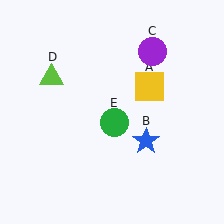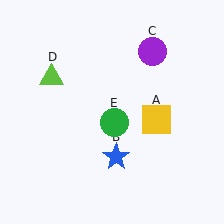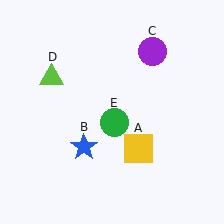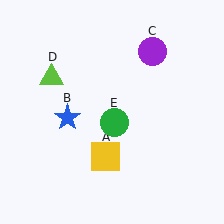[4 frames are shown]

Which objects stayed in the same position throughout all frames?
Purple circle (object C) and lime triangle (object D) and green circle (object E) remained stationary.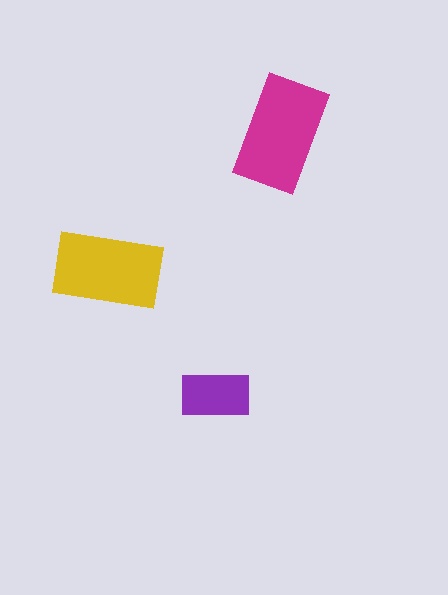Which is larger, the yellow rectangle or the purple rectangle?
The yellow one.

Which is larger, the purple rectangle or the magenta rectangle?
The magenta one.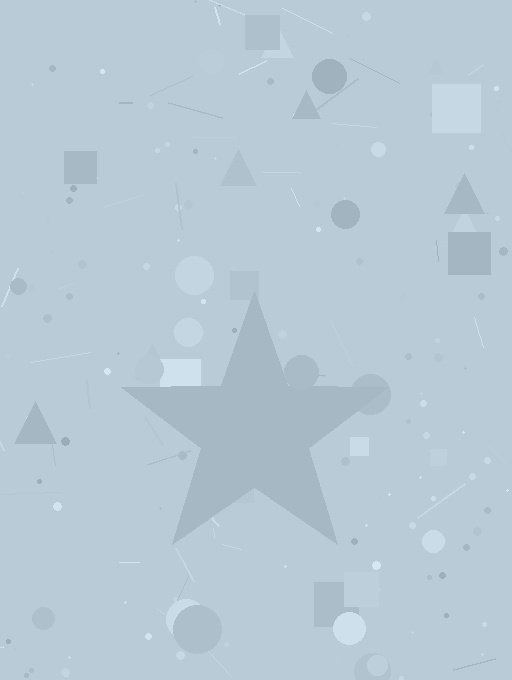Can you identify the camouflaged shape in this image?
The camouflaged shape is a star.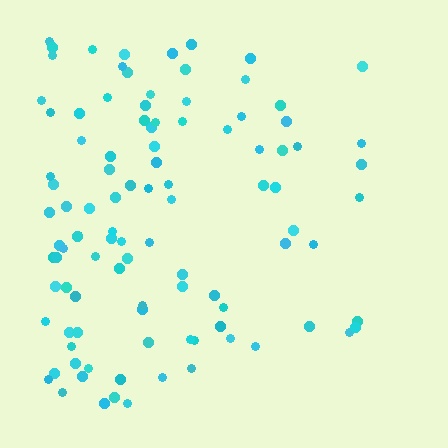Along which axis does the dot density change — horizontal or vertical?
Horizontal.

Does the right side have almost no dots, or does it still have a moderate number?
Still a moderate number, just noticeably fewer than the left.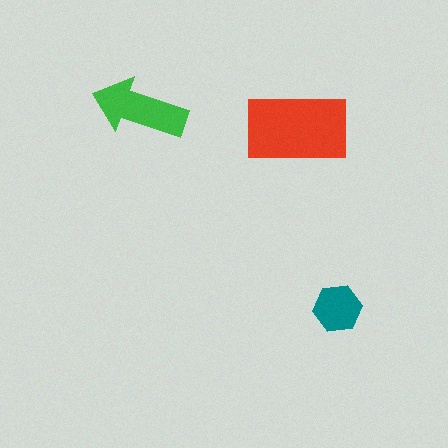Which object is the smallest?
The teal hexagon.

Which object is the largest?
The red rectangle.